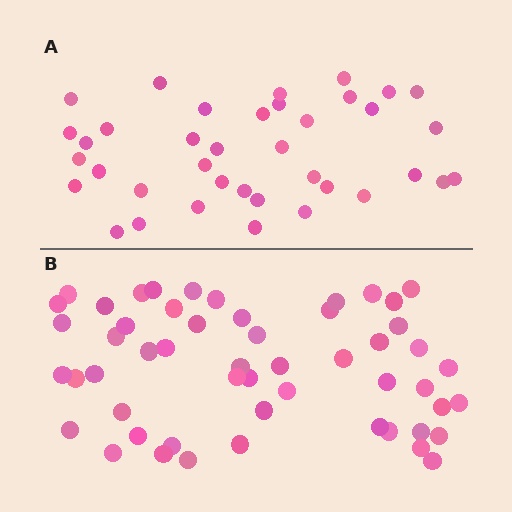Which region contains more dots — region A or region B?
Region B (the bottom region) has more dots.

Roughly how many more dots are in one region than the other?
Region B has approximately 15 more dots than region A.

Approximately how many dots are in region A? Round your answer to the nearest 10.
About 40 dots. (The exact count is 38, which rounds to 40.)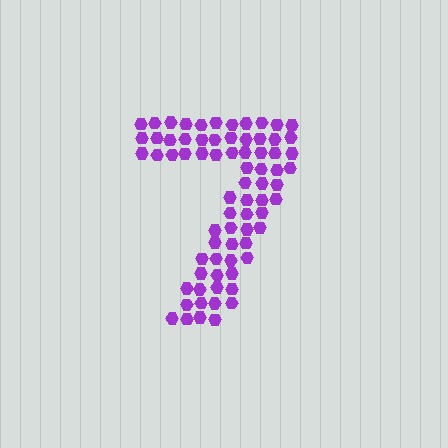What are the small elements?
The small elements are hexagons.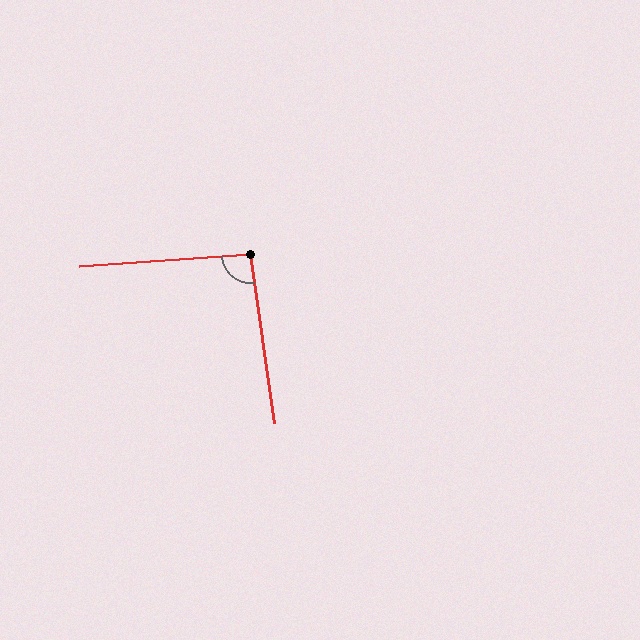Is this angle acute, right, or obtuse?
It is approximately a right angle.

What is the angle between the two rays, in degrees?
Approximately 95 degrees.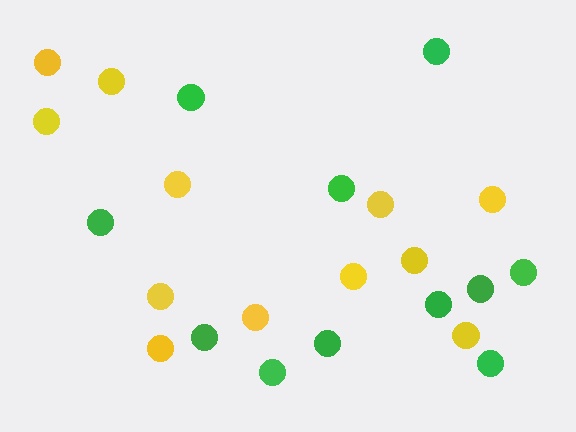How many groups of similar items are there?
There are 2 groups: one group of green circles (11) and one group of yellow circles (12).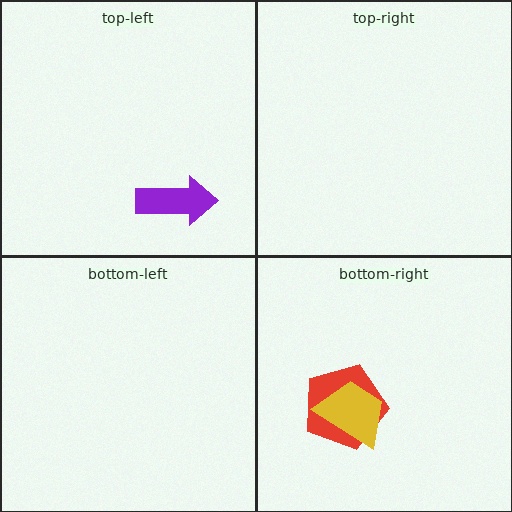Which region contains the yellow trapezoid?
The bottom-right region.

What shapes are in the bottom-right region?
The red pentagon, the yellow trapezoid.